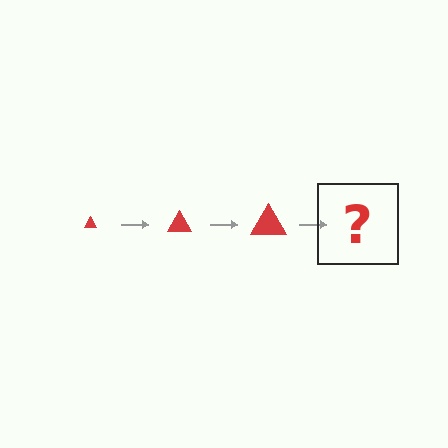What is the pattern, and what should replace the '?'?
The pattern is that the triangle gets progressively larger each step. The '?' should be a red triangle, larger than the previous one.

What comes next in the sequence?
The next element should be a red triangle, larger than the previous one.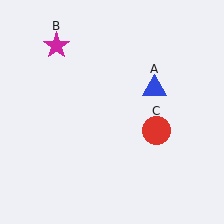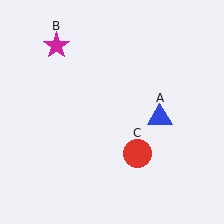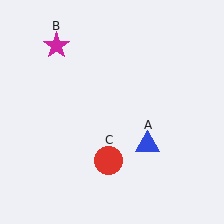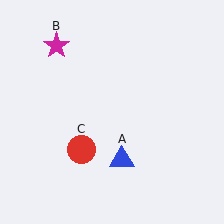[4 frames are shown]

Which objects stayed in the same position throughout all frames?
Magenta star (object B) remained stationary.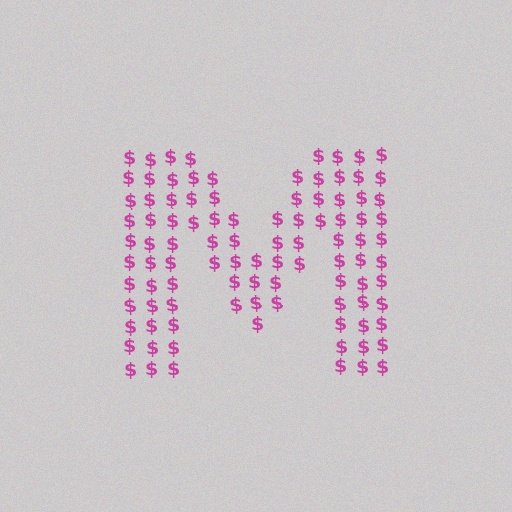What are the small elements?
The small elements are dollar signs.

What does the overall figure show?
The overall figure shows the letter M.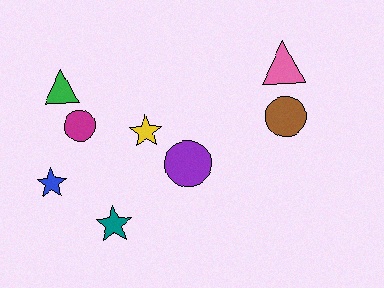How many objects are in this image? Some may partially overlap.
There are 8 objects.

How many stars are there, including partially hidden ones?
There are 3 stars.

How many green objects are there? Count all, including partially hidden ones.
There is 1 green object.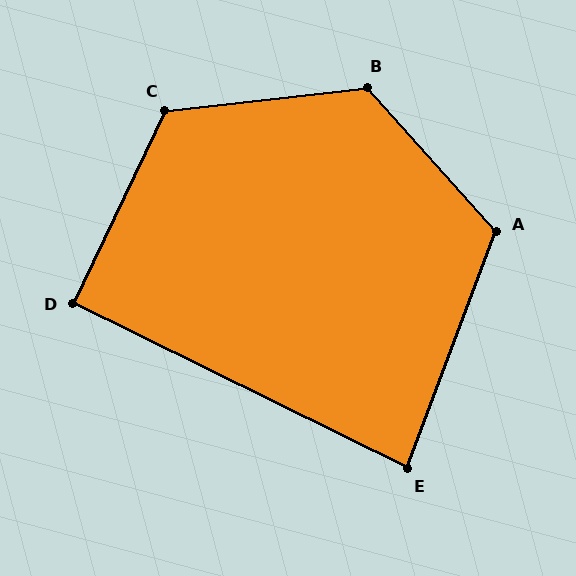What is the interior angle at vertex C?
Approximately 122 degrees (obtuse).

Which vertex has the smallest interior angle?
E, at approximately 84 degrees.